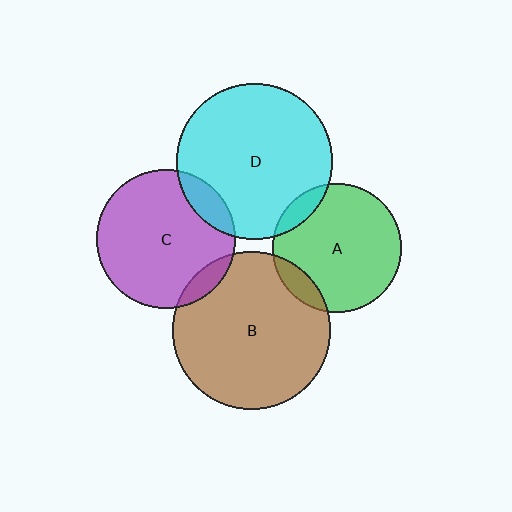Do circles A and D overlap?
Yes.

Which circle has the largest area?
Circle B (brown).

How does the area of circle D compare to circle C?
Approximately 1.3 times.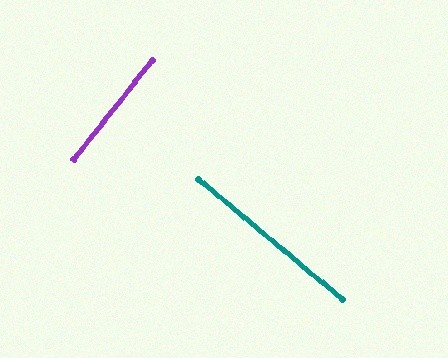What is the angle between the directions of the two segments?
Approximately 89 degrees.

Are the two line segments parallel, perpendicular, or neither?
Perpendicular — they meet at approximately 89°.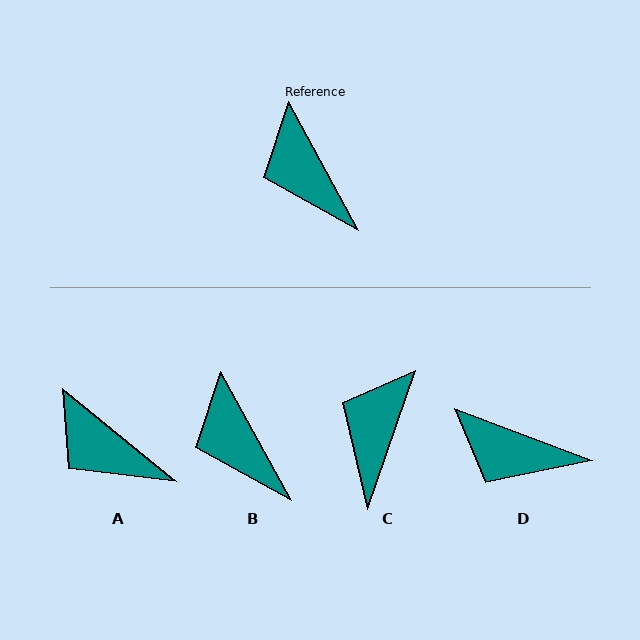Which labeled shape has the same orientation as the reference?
B.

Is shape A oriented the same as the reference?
No, it is off by about 22 degrees.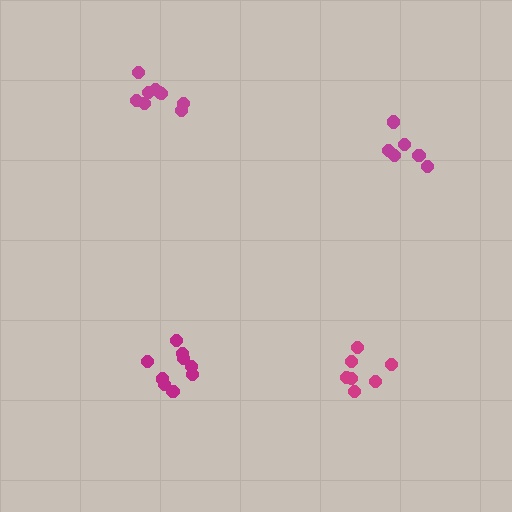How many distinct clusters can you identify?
There are 4 distinct clusters.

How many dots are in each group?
Group 1: 6 dots, Group 2: 7 dots, Group 3: 9 dots, Group 4: 9 dots (31 total).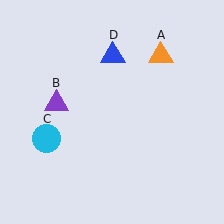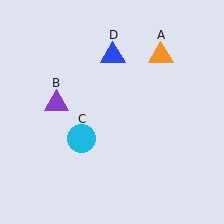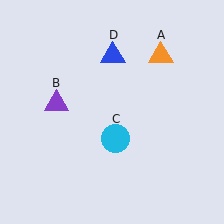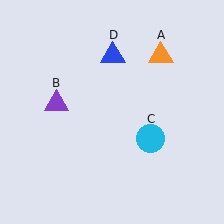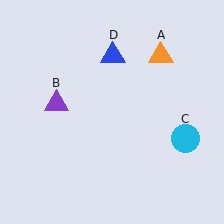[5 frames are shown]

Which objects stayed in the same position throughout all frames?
Orange triangle (object A) and purple triangle (object B) and blue triangle (object D) remained stationary.